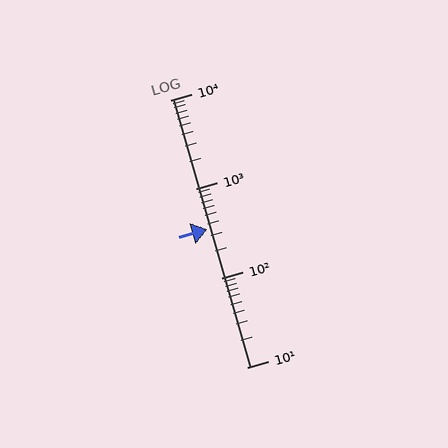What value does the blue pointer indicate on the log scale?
The pointer indicates approximately 350.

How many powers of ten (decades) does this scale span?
The scale spans 3 decades, from 10 to 10000.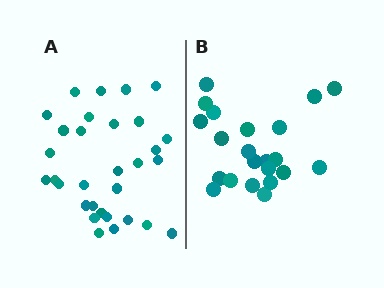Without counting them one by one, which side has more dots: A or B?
Region A (the left region) has more dots.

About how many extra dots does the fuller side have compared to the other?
Region A has roughly 8 or so more dots than region B.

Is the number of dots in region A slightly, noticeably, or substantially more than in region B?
Region A has noticeably more, but not dramatically so. The ratio is roughly 1.4 to 1.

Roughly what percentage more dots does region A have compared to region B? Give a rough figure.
About 40% more.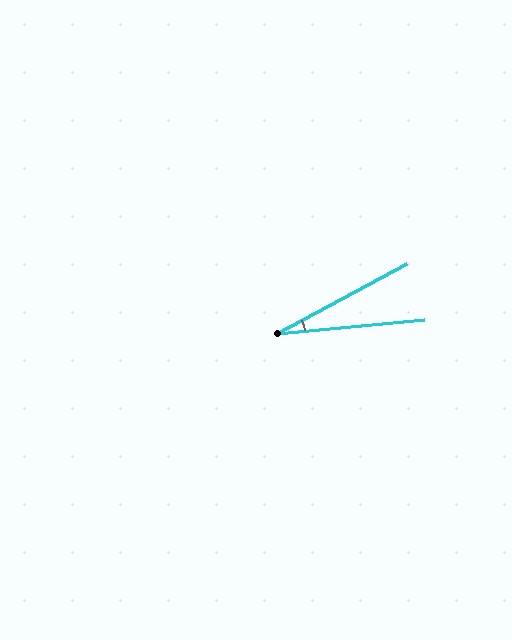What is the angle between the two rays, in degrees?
Approximately 23 degrees.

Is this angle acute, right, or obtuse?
It is acute.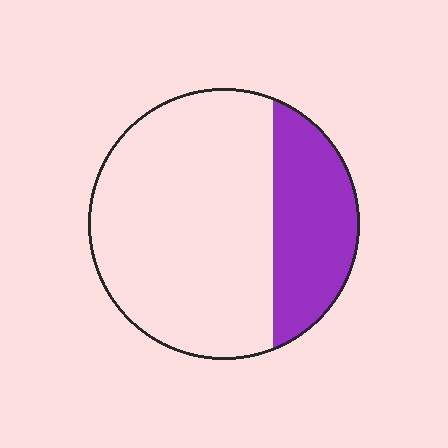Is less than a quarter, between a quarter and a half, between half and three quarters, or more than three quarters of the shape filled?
Between a quarter and a half.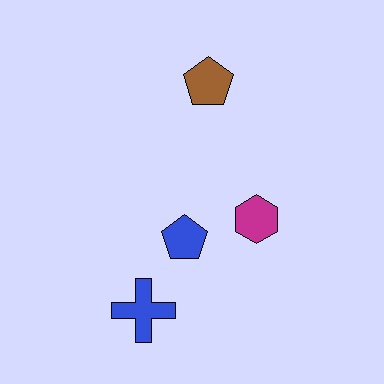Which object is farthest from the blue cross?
The brown pentagon is farthest from the blue cross.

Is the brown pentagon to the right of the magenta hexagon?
No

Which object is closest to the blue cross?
The blue pentagon is closest to the blue cross.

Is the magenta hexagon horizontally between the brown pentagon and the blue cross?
No